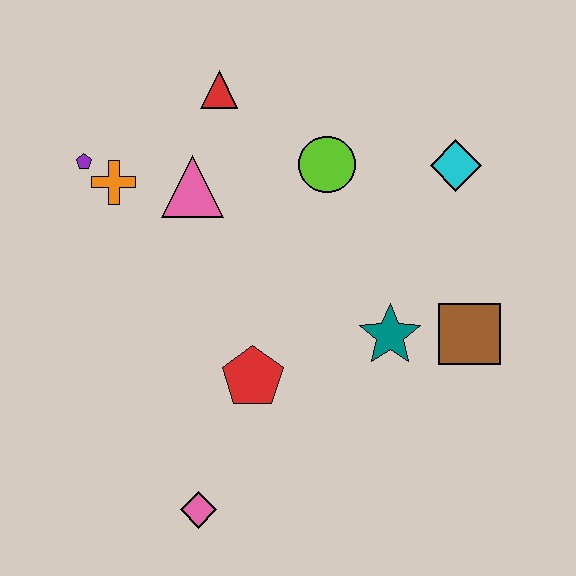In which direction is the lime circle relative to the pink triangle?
The lime circle is to the right of the pink triangle.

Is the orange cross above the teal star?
Yes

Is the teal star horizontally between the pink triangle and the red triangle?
No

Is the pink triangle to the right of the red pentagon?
No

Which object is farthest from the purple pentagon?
The brown square is farthest from the purple pentagon.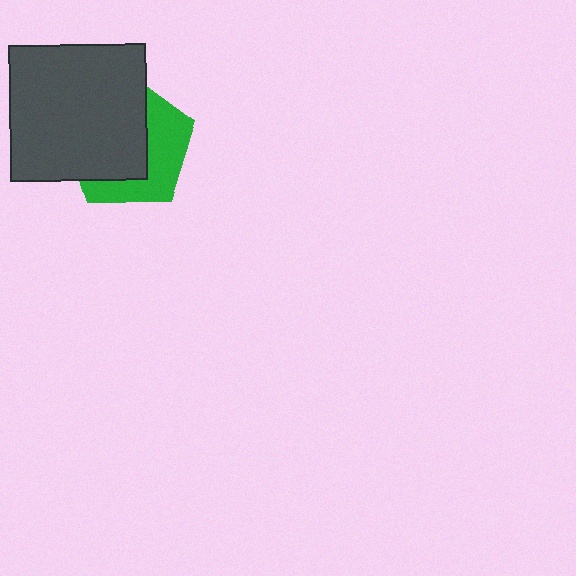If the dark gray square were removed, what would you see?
You would see the complete green pentagon.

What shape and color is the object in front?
The object in front is a dark gray square.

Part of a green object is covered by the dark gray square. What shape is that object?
It is a pentagon.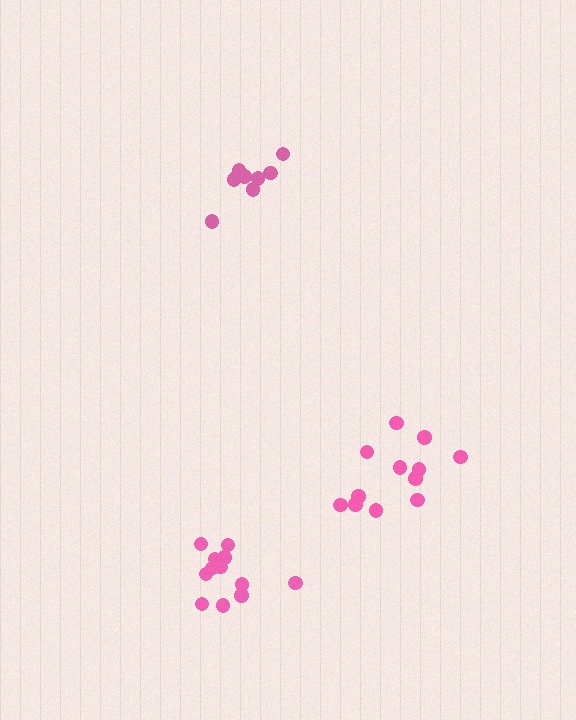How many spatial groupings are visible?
There are 3 spatial groupings.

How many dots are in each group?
Group 1: 9 dots, Group 2: 12 dots, Group 3: 13 dots (34 total).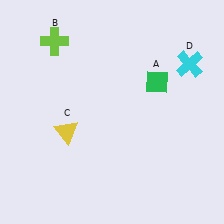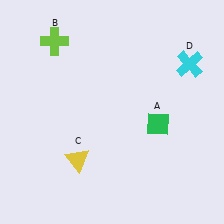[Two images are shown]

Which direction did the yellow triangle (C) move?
The yellow triangle (C) moved down.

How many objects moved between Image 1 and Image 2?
2 objects moved between the two images.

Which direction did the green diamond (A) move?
The green diamond (A) moved down.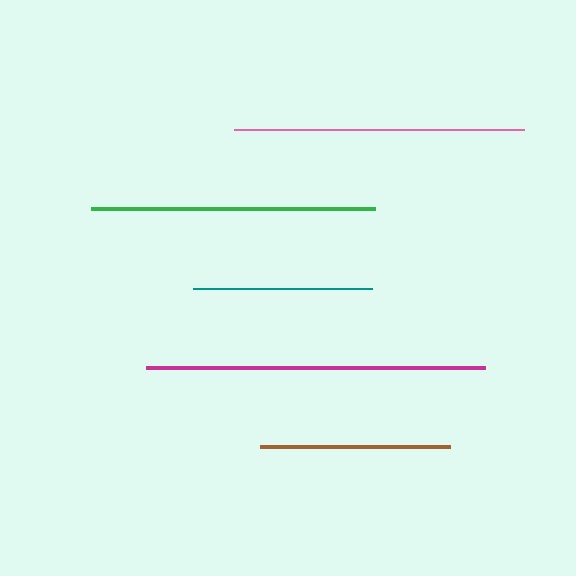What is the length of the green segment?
The green segment is approximately 284 pixels long.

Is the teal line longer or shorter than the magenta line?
The magenta line is longer than the teal line.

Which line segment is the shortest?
The teal line is the shortest at approximately 179 pixels.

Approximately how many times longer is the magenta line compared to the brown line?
The magenta line is approximately 1.8 times the length of the brown line.